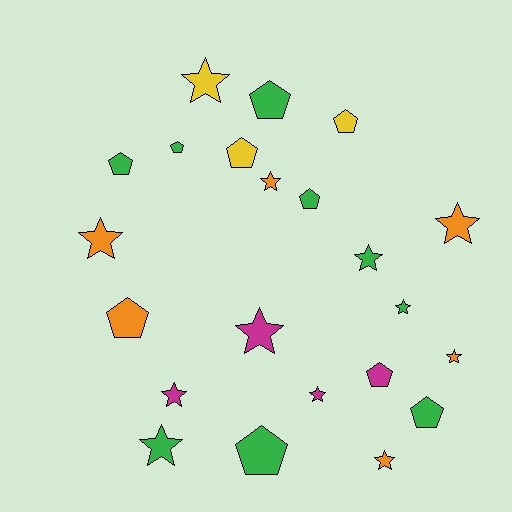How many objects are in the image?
There are 22 objects.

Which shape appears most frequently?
Star, with 12 objects.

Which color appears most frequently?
Green, with 9 objects.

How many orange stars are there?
There are 5 orange stars.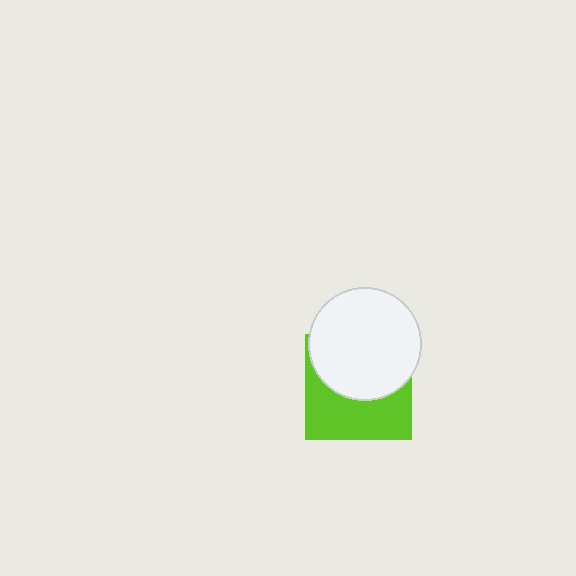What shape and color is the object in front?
The object in front is a white circle.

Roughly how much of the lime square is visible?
About half of it is visible (roughly 47%).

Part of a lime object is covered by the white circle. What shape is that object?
It is a square.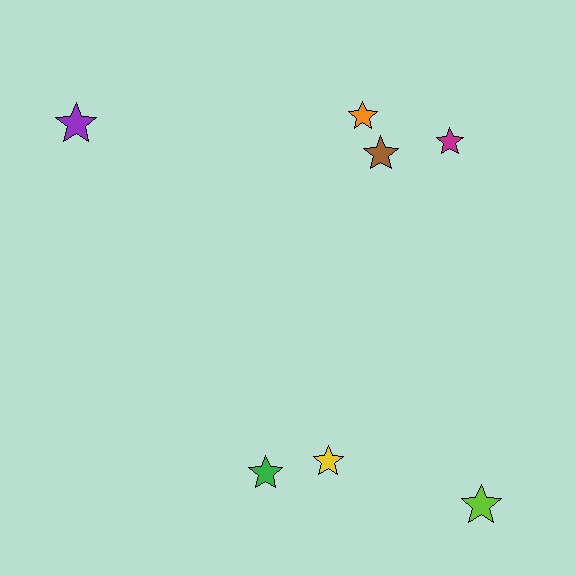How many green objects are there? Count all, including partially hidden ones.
There is 1 green object.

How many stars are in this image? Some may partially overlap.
There are 7 stars.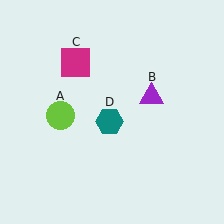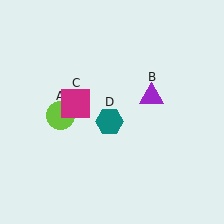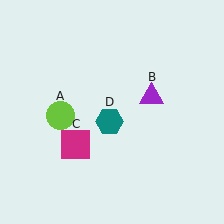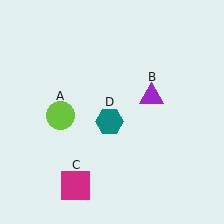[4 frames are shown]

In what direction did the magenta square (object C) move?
The magenta square (object C) moved down.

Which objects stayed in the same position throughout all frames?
Lime circle (object A) and purple triangle (object B) and teal hexagon (object D) remained stationary.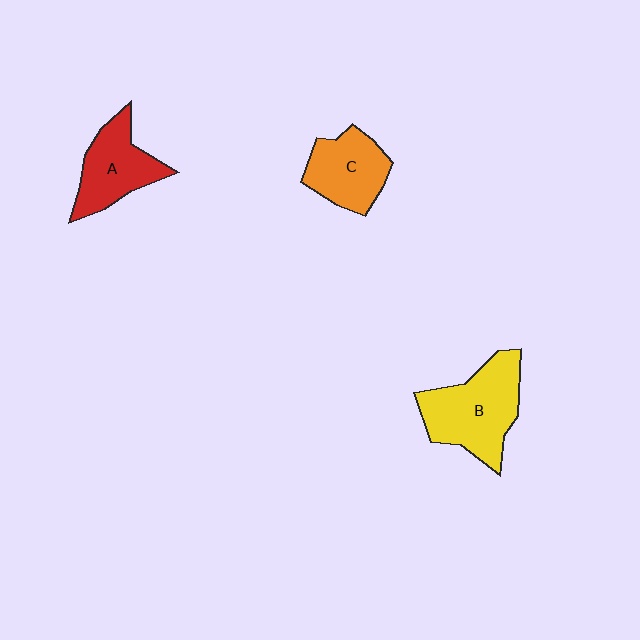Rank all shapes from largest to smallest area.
From largest to smallest: B (yellow), A (red), C (orange).